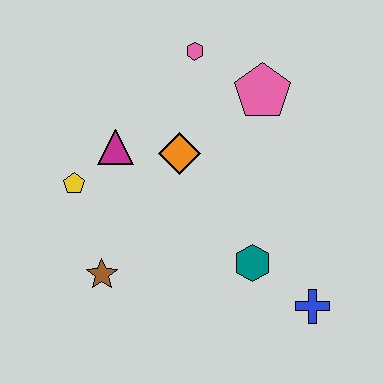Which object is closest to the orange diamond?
The magenta triangle is closest to the orange diamond.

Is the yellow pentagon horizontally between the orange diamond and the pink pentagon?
No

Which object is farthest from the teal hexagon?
The pink hexagon is farthest from the teal hexagon.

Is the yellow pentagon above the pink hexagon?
No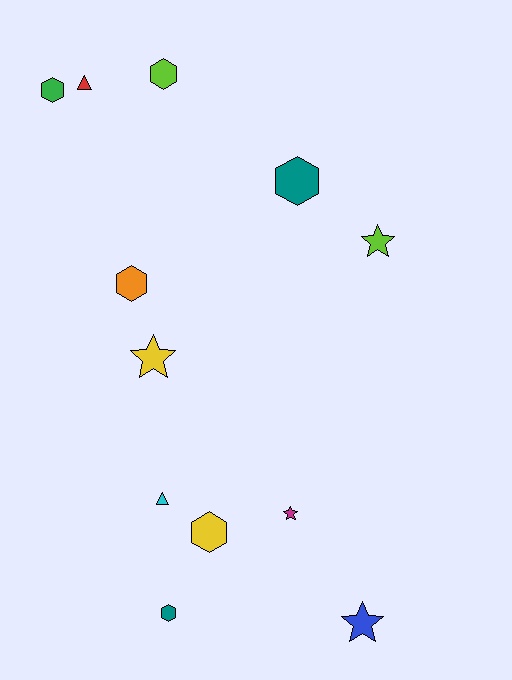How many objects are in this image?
There are 12 objects.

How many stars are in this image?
There are 4 stars.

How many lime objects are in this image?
There are 2 lime objects.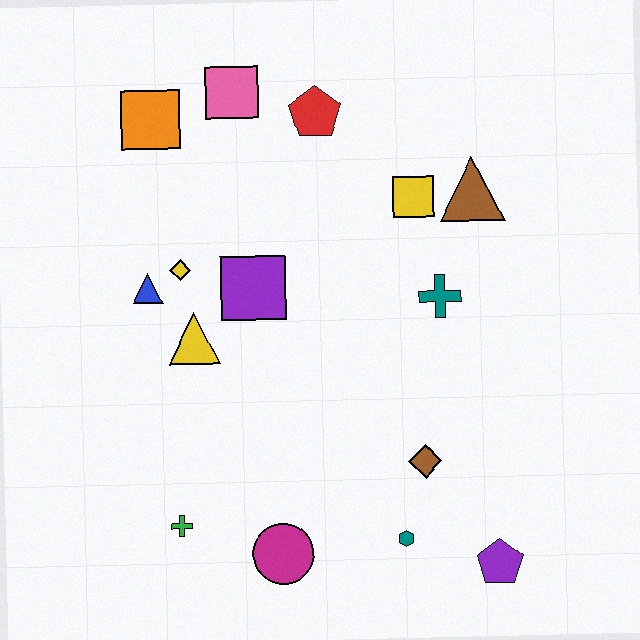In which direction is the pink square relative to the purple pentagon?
The pink square is above the purple pentagon.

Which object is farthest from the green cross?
The brown triangle is farthest from the green cross.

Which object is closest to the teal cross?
The yellow square is closest to the teal cross.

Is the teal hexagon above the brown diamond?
No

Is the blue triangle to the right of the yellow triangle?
No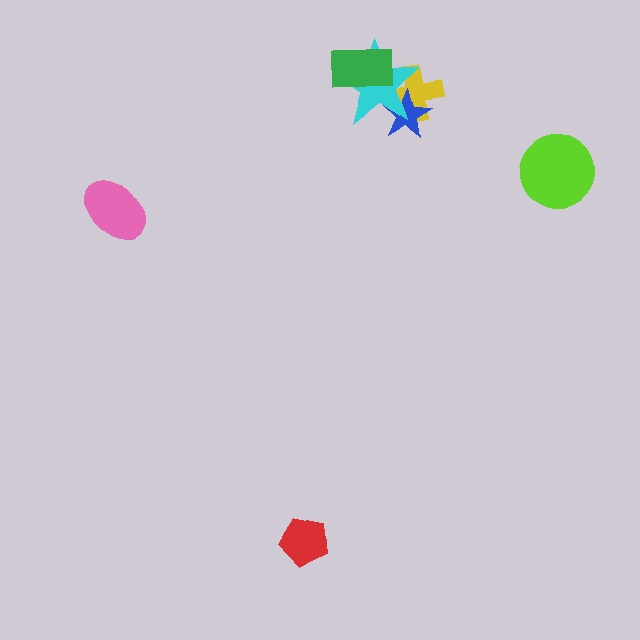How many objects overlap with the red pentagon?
0 objects overlap with the red pentagon.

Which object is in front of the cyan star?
The green rectangle is in front of the cyan star.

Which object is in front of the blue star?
The cyan star is in front of the blue star.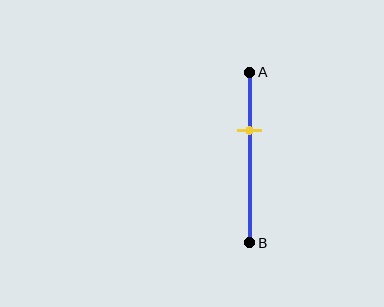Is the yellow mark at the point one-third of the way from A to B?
Yes, the mark is approximately at the one-third point.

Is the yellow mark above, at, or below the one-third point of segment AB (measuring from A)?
The yellow mark is approximately at the one-third point of segment AB.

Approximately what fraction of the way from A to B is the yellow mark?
The yellow mark is approximately 35% of the way from A to B.